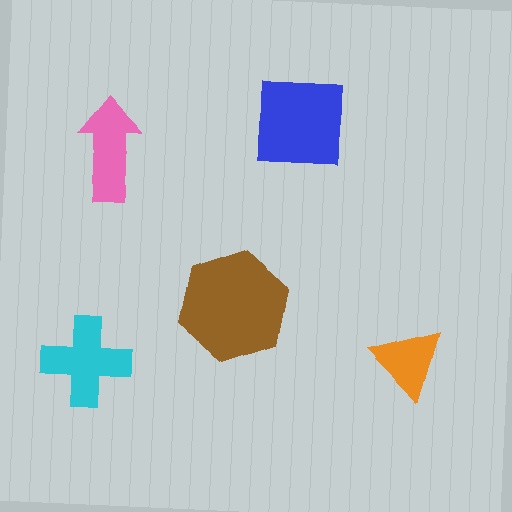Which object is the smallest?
The orange triangle.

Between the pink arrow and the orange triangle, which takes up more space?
The pink arrow.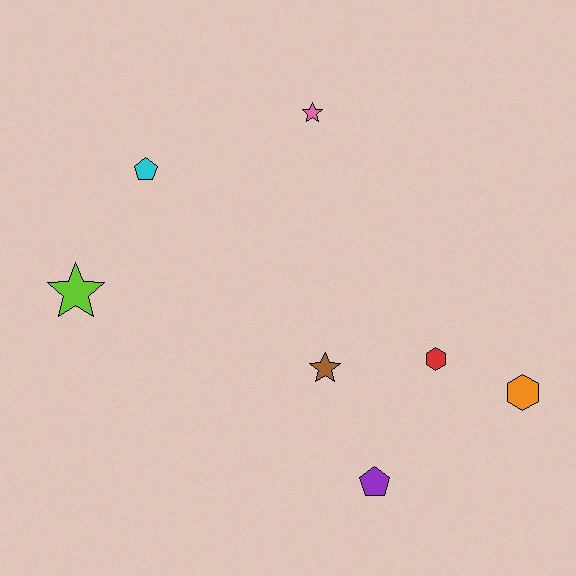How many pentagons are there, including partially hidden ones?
There are 2 pentagons.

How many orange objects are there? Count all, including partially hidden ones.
There is 1 orange object.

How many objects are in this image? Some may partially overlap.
There are 7 objects.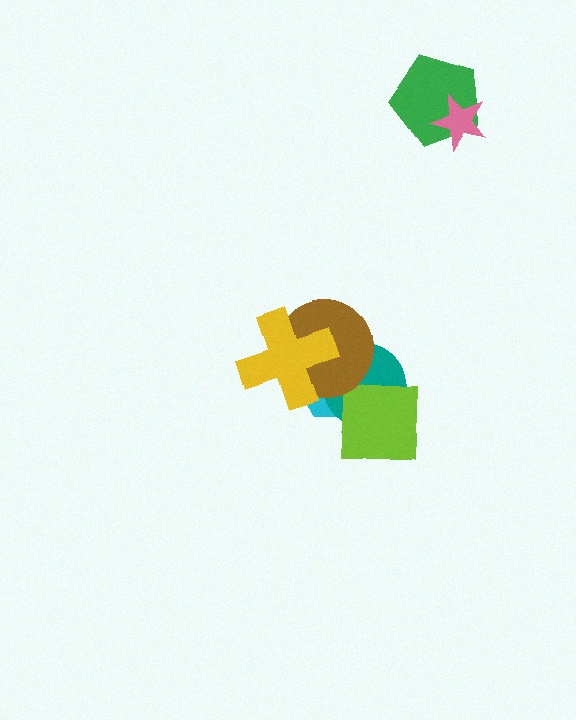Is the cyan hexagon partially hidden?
Yes, it is partially covered by another shape.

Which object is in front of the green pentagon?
The pink star is in front of the green pentagon.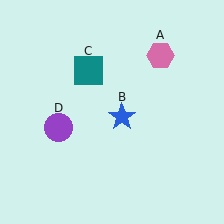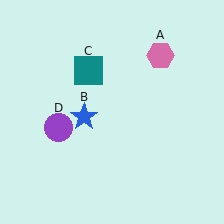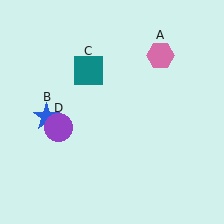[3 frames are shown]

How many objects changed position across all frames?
1 object changed position: blue star (object B).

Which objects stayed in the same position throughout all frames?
Pink hexagon (object A) and teal square (object C) and purple circle (object D) remained stationary.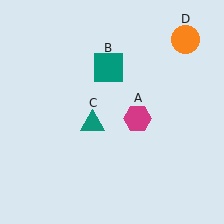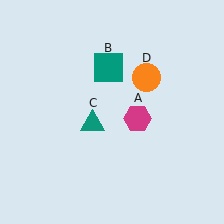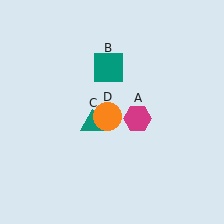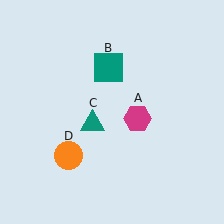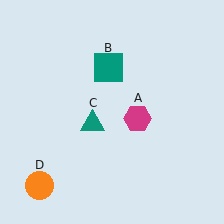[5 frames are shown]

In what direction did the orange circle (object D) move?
The orange circle (object D) moved down and to the left.